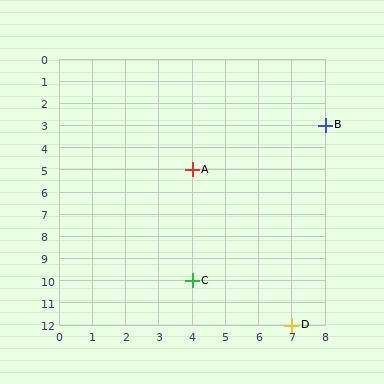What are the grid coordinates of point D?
Point D is at grid coordinates (7, 12).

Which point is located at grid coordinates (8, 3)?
Point B is at (8, 3).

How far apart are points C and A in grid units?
Points C and A are 5 rows apart.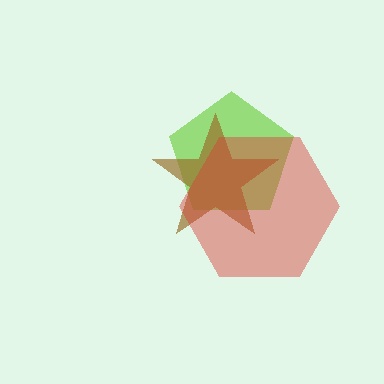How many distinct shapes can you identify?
There are 3 distinct shapes: a lime pentagon, a brown star, a red hexagon.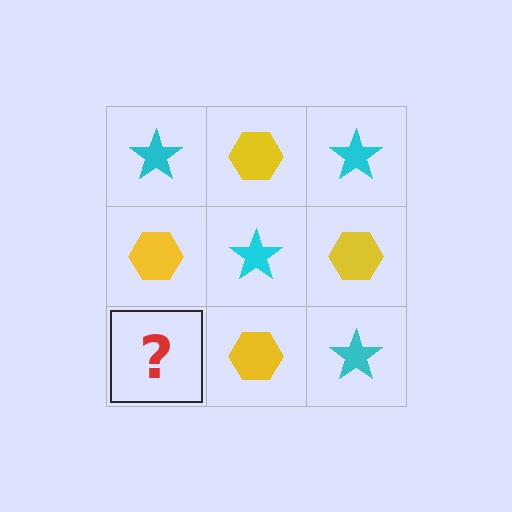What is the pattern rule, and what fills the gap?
The rule is that it alternates cyan star and yellow hexagon in a checkerboard pattern. The gap should be filled with a cyan star.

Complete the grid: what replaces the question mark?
The question mark should be replaced with a cyan star.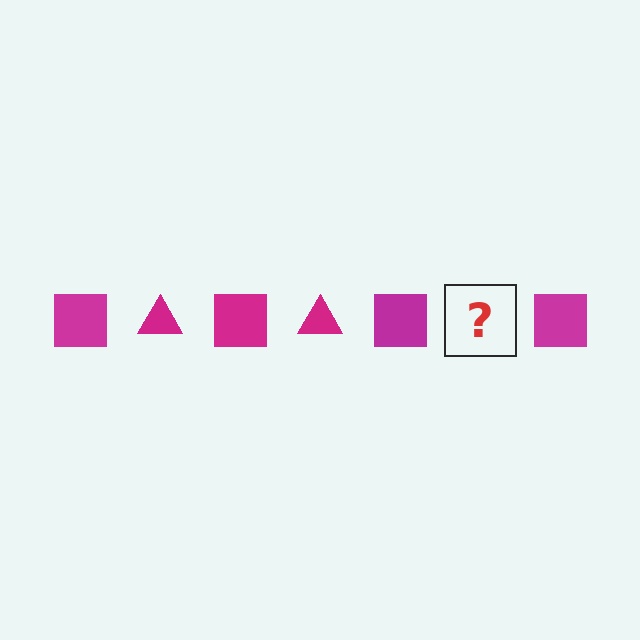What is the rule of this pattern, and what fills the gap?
The rule is that the pattern cycles through square, triangle shapes in magenta. The gap should be filled with a magenta triangle.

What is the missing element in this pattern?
The missing element is a magenta triangle.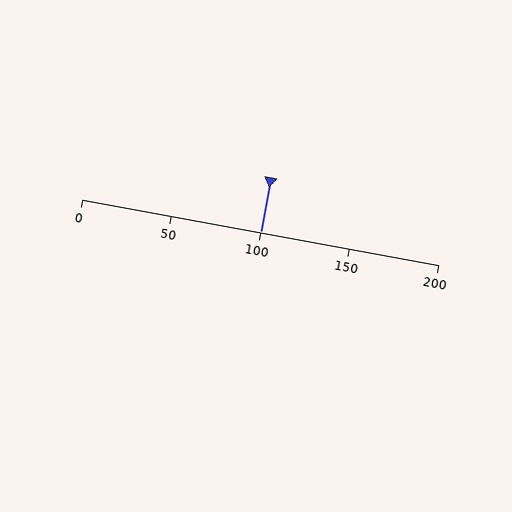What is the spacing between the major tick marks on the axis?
The major ticks are spaced 50 apart.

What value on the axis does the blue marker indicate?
The marker indicates approximately 100.